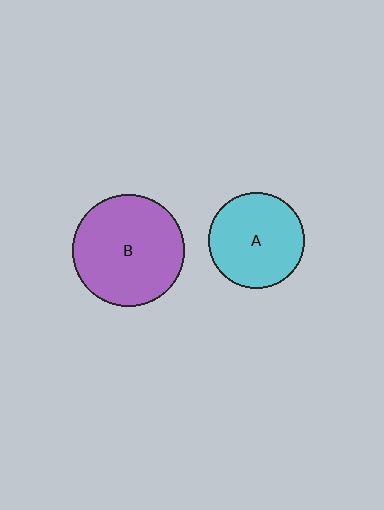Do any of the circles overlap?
No, none of the circles overlap.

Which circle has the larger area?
Circle B (purple).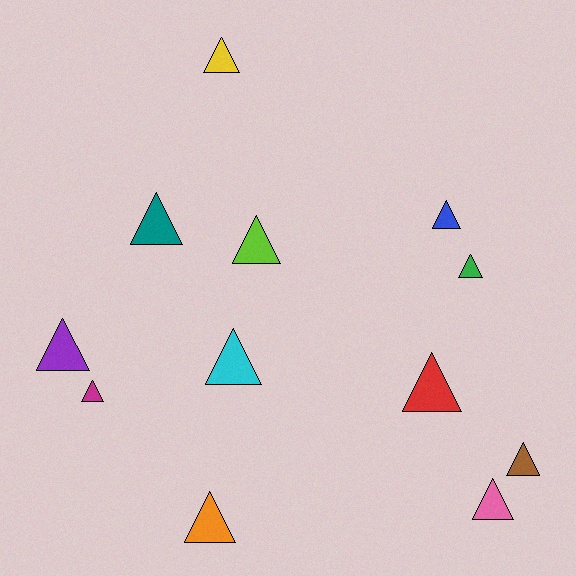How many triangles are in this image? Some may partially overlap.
There are 12 triangles.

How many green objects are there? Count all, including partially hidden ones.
There is 1 green object.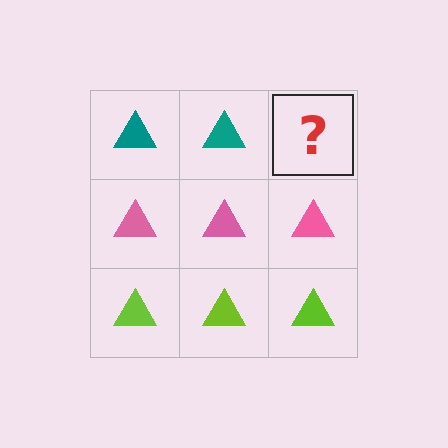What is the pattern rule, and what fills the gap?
The rule is that each row has a consistent color. The gap should be filled with a teal triangle.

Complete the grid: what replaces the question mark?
The question mark should be replaced with a teal triangle.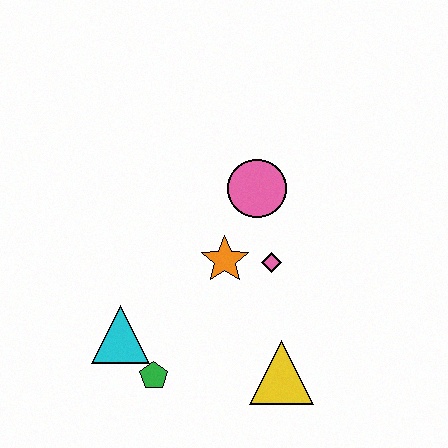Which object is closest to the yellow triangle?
The pink diamond is closest to the yellow triangle.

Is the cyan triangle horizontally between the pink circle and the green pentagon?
No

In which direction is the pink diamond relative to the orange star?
The pink diamond is to the right of the orange star.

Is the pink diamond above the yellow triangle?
Yes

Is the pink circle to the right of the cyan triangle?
Yes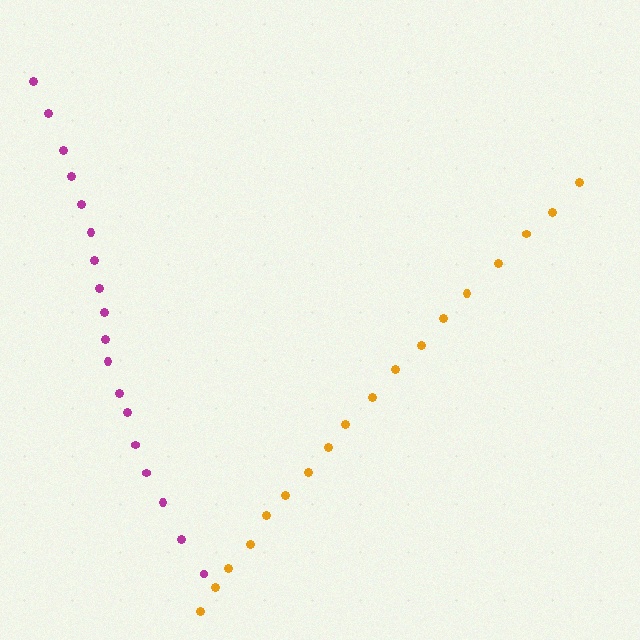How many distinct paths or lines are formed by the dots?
There are 2 distinct paths.